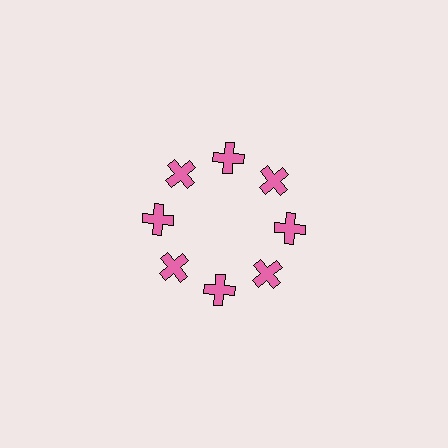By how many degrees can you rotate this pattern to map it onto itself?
The pattern maps onto itself every 45 degrees of rotation.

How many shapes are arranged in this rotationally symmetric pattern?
There are 8 shapes, arranged in 8 groups of 1.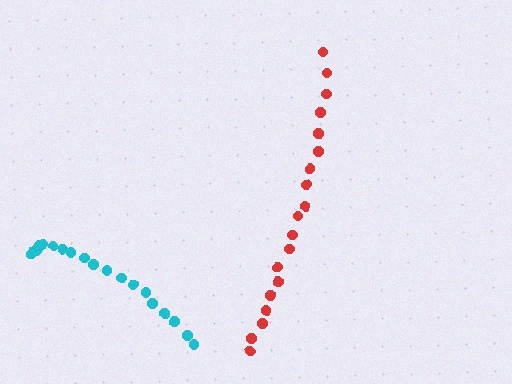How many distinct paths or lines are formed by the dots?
There are 2 distinct paths.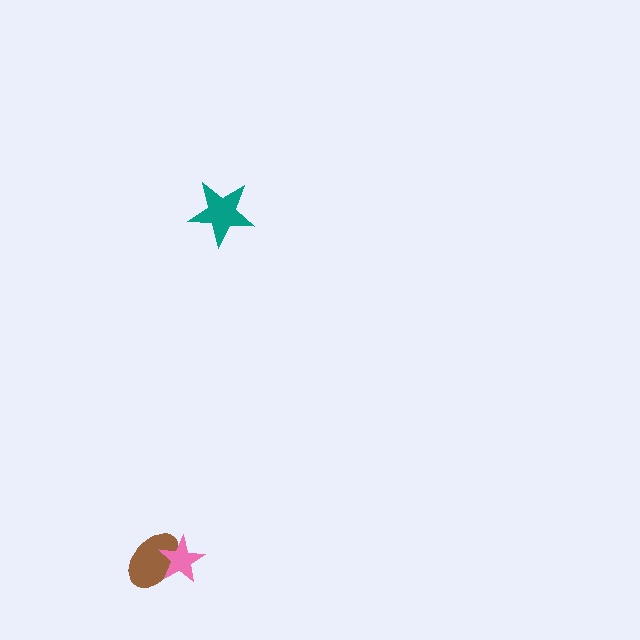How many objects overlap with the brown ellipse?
1 object overlaps with the brown ellipse.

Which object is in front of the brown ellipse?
The pink star is in front of the brown ellipse.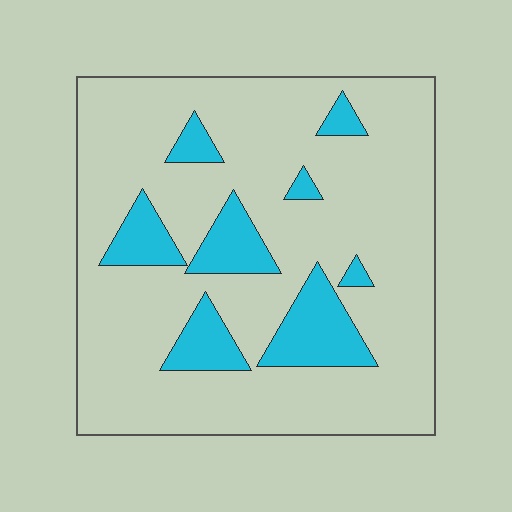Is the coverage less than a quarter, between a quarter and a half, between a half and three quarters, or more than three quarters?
Less than a quarter.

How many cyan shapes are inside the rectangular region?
8.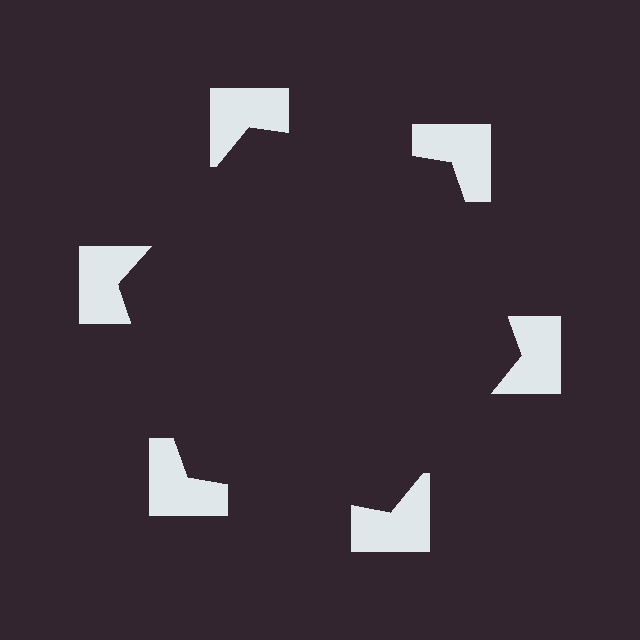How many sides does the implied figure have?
6 sides.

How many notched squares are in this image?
There are 6 — one at each vertex of the illusory hexagon.